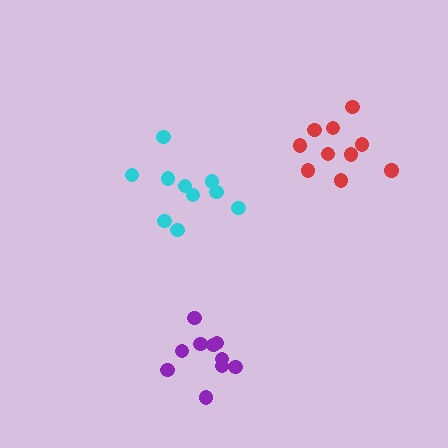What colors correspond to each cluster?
The clusters are colored: purple, red, cyan.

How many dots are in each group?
Group 1: 10 dots, Group 2: 10 dots, Group 3: 10 dots (30 total).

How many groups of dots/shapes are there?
There are 3 groups.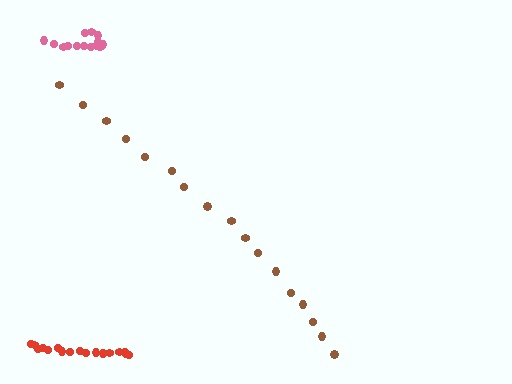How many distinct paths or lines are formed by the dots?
There are 3 distinct paths.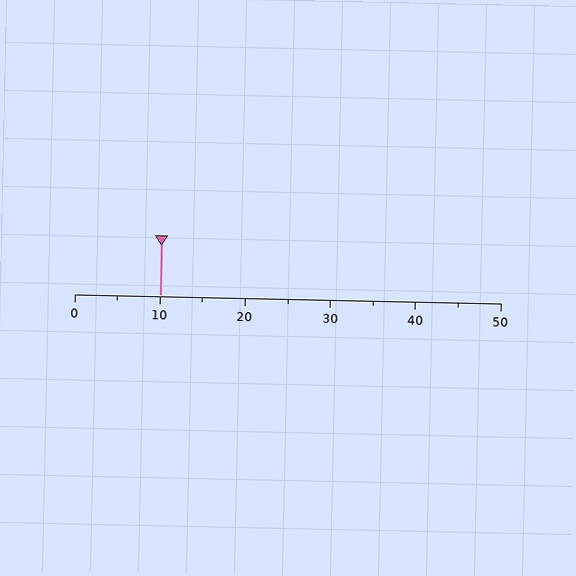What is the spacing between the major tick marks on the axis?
The major ticks are spaced 10 apart.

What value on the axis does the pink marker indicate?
The marker indicates approximately 10.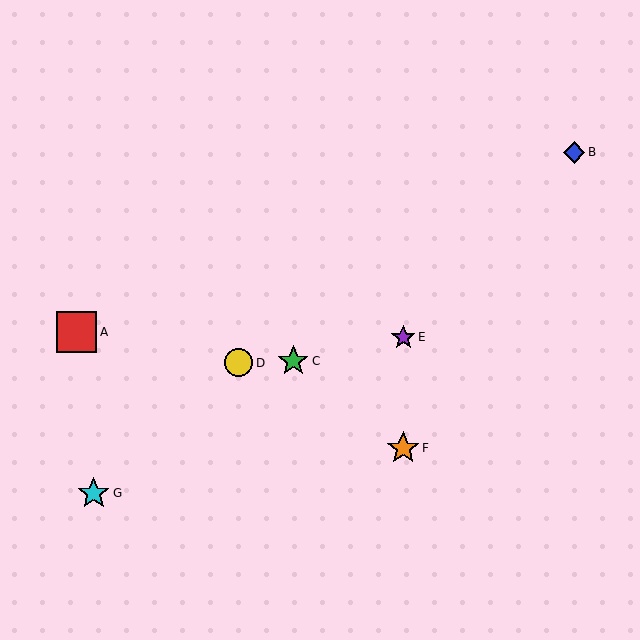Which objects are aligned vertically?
Objects E, F are aligned vertically.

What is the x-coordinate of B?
Object B is at x≈574.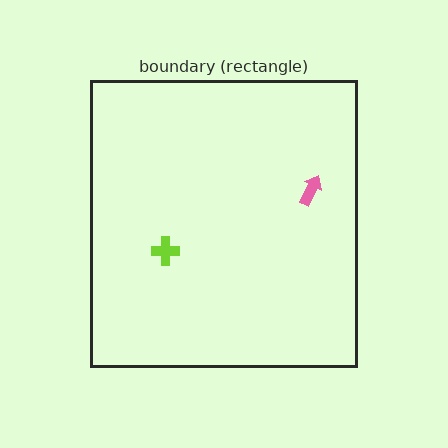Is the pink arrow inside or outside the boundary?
Inside.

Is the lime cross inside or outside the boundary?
Inside.